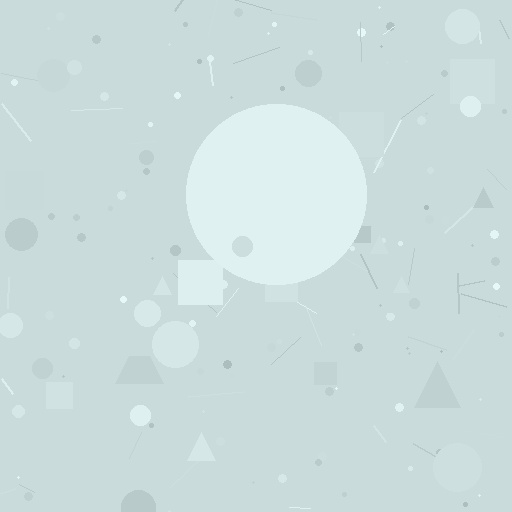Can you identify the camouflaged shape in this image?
The camouflaged shape is a circle.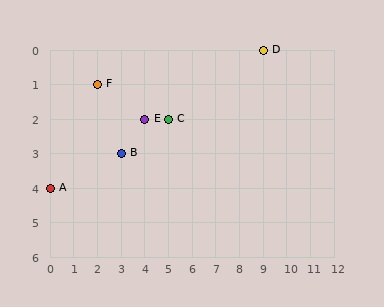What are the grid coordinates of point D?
Point D is at grid coordinates (9, 0).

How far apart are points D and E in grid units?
Points D and E are 5 columns and 2 rows apart (about 5.4 grid units diagonally).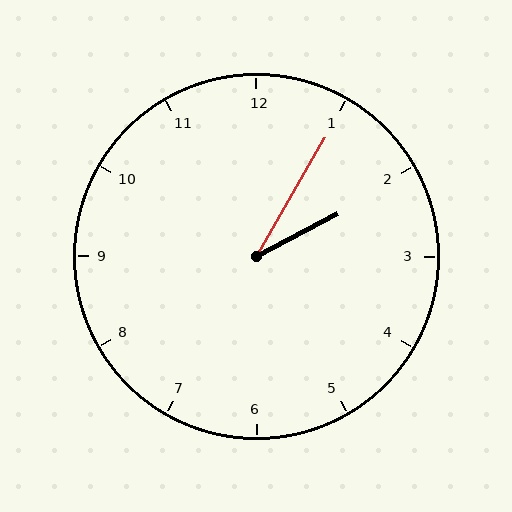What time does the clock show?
2:05.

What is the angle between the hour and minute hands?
Approximately 32 degrees.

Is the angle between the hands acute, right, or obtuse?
It is acute.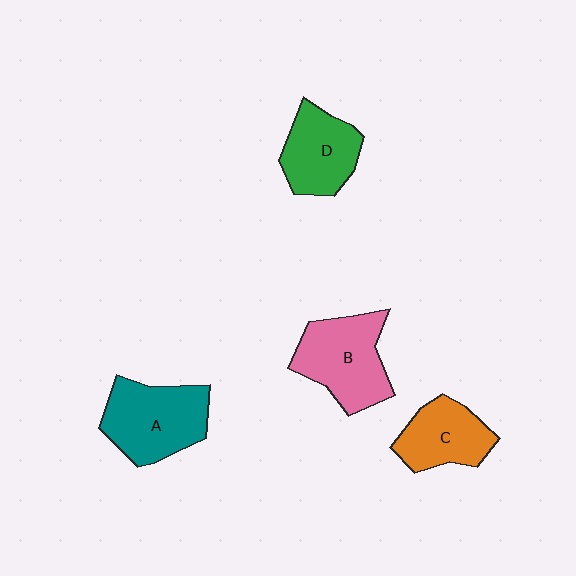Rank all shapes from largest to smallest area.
From largest to smallest: A (teal), B (pink), D (green), C (orange).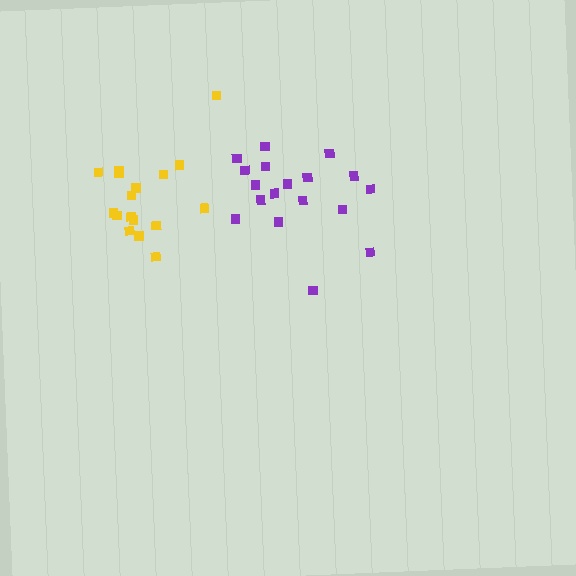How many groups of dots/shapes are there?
There are 2 groups.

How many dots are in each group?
Group 1: 18 dots, Group 2: 17 dots (35 total).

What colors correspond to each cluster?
The clusters are colored: purple, yellow.